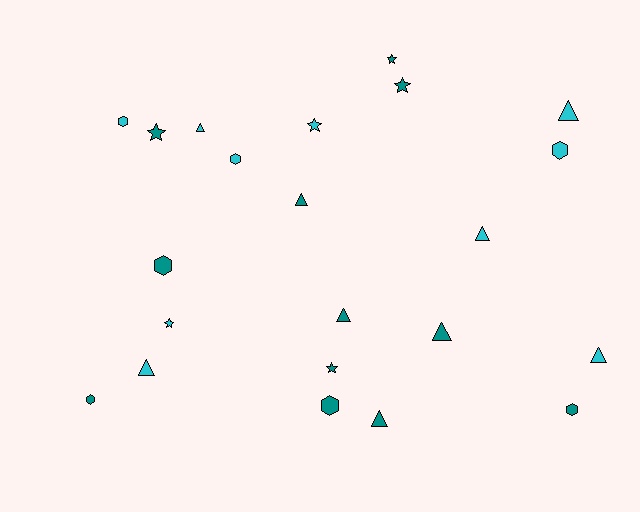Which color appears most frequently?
Teal, with 12 objects.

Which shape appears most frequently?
Triangle, with 9 objects.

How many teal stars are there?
There are 4 teal stars.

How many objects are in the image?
There are 22 objects.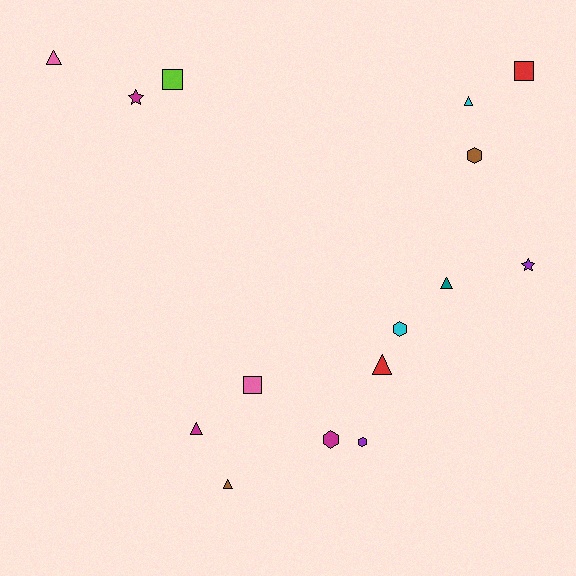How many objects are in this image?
There are 15 objects.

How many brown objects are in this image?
There are 2 brown objects.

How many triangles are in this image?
There are 6 triangles.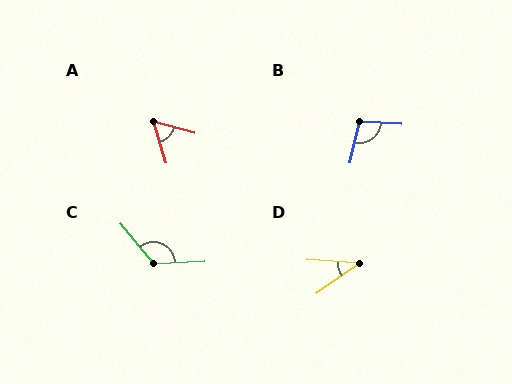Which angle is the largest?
C, at approximately 127 degrees.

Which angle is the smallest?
D, at approximately 39 degrees.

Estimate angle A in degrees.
Approximately 57 degrees.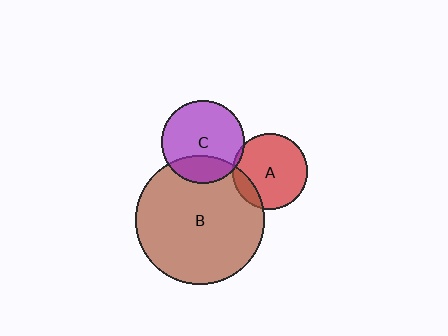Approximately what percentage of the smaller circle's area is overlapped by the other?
Approximately 5%.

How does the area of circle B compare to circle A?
Approximately 2.9 times.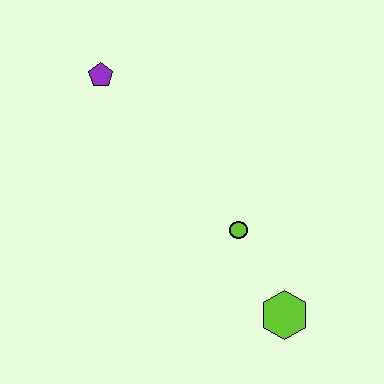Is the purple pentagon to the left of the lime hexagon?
Yes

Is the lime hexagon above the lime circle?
No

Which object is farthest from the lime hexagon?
The purple pentagon is farthest from the lime hexagon.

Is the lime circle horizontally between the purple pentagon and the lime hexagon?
Yes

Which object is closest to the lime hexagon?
The lime circle is closest to the lime hexagon.